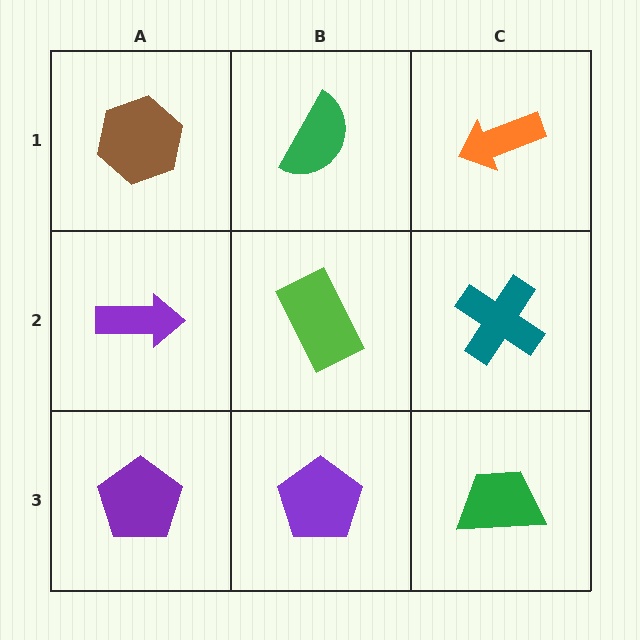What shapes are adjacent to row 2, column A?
A brown hexagon (row 1, column A), a purple pentagon (row 3, column A), a lime rectangle (row 2, column B).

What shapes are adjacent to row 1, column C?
A teal cross (row 2, column C), a green semicircle (row 1, column B).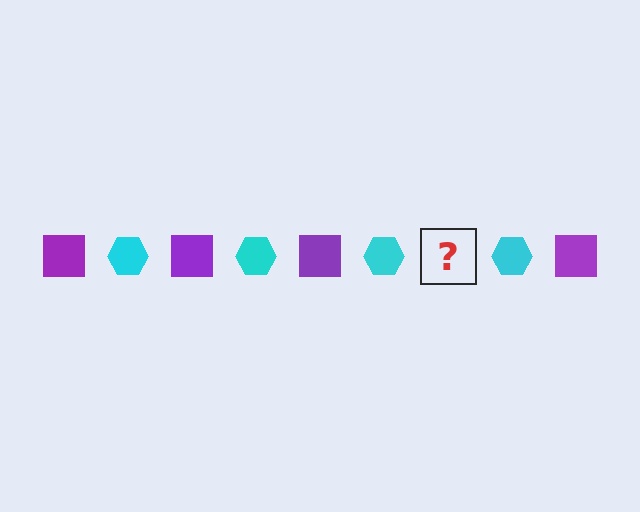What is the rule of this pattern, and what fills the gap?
The rule is that the pattern alternates between purple square and cyan hexagon. The gap should be filled with a purple square.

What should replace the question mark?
The question mark should be replaced with a purple square.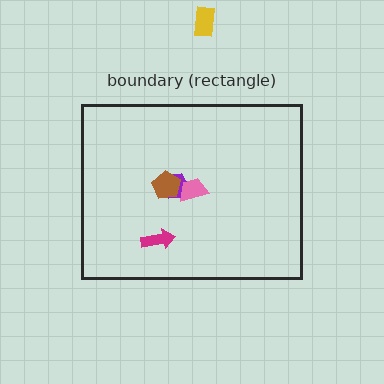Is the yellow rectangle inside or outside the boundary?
Outside.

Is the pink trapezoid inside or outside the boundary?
Inside.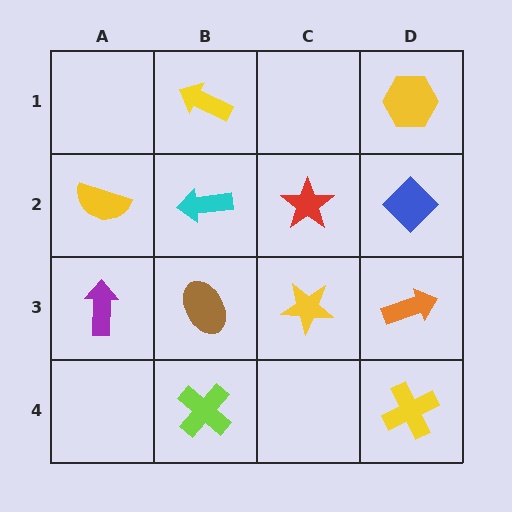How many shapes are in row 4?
2 shapes.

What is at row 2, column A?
A yellow semicircle.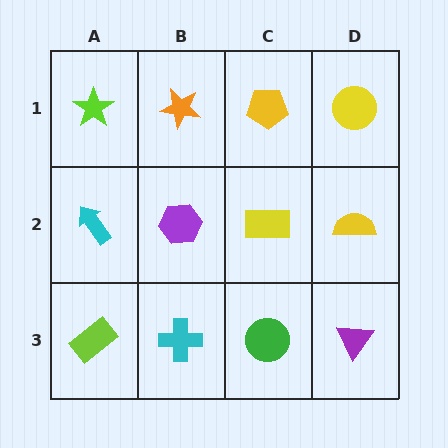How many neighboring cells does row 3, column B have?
3.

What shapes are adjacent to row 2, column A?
A lime star (row 1, column A), a lime rectangle (row 3, column A), a purple hexagon (row 2, column B).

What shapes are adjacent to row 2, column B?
An orange star (row 1, column B), a cyan cross (row 3, column B), a cyan arrow (row 2, column A), a yellow rectangle (row 2, column C).